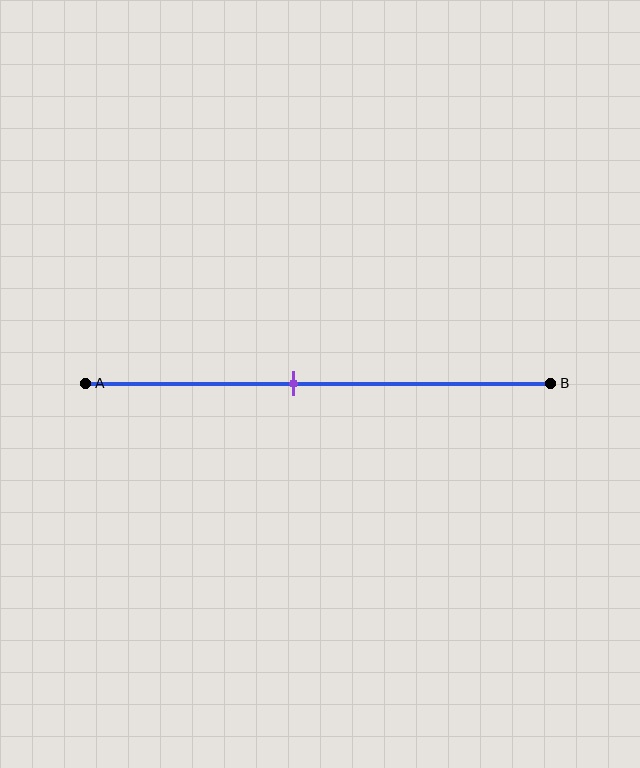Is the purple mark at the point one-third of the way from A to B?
No, the mark is at about 45% from A, not at the 33% one-third point.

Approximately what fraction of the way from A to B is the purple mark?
The purple mark is approximately 45% of the way from A to B.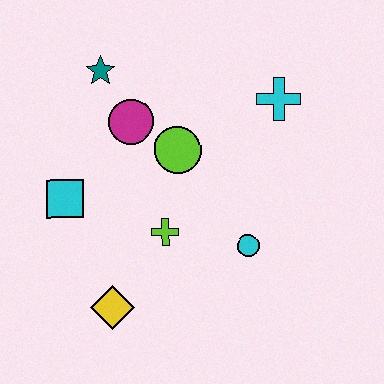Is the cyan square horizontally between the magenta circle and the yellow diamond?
No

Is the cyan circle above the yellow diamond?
Yes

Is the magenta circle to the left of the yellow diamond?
No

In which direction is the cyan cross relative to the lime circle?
The cyan cross is to the right of the lime circle.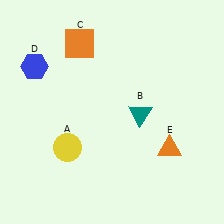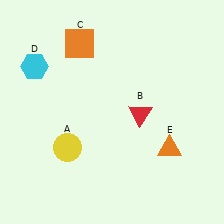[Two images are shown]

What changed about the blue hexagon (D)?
In Image 1, D is blue. In Image 2, it changed to cyan.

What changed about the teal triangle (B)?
In Image 1, B is teal. In Image 2, it changed to red.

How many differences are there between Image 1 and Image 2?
There are 2 differences between the two images.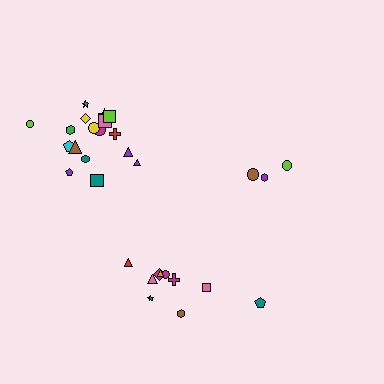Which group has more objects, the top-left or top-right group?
The top-left group.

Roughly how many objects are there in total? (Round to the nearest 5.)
Roughly 30 objects in total.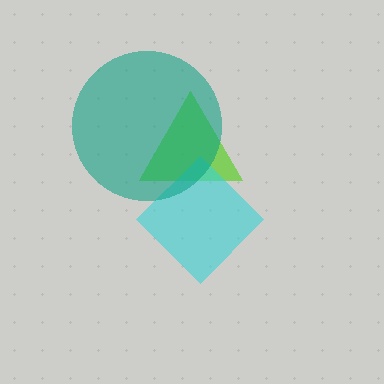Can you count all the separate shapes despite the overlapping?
Yes, there are 3 separate shapes.